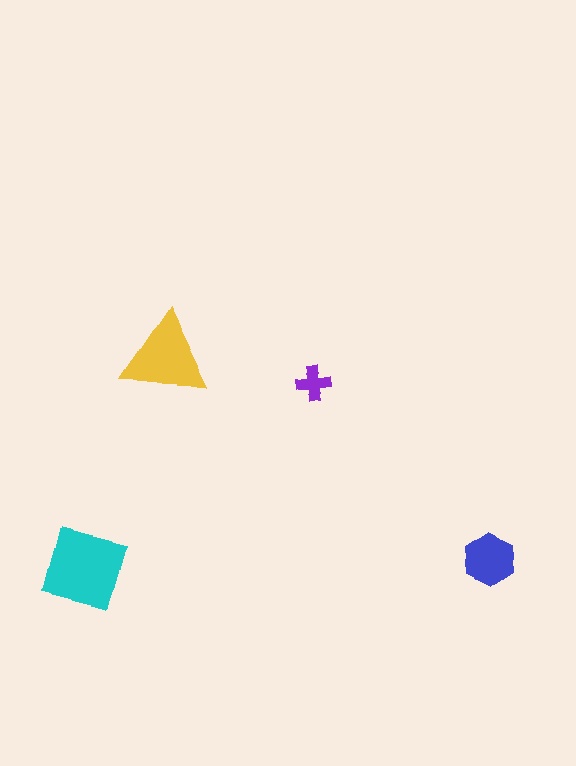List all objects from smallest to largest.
The purple cross, the blue hexagon, the yellow triangle, the cyan square.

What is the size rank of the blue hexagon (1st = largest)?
3rd.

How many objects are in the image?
There are 4 objects in the image.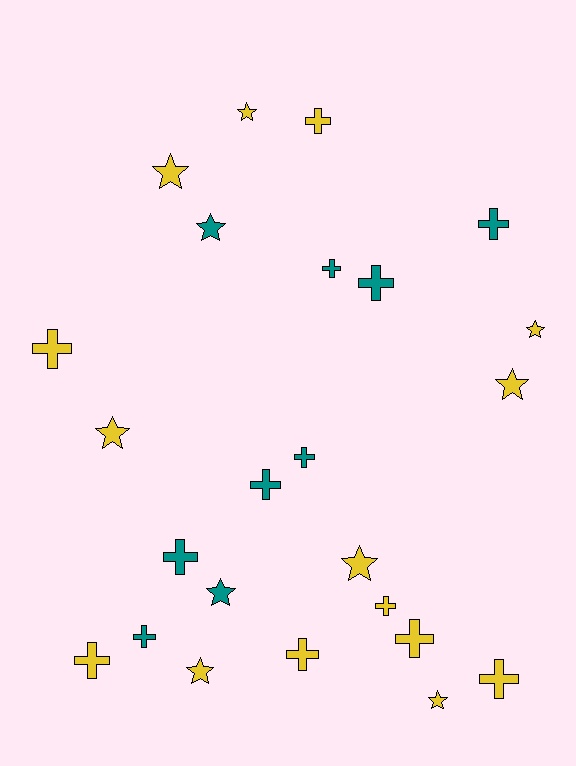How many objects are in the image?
There are 24 objects.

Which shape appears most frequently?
Cross, with 14 objects.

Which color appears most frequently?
Yellow, with 15 objects.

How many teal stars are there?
There are 2 teal stars.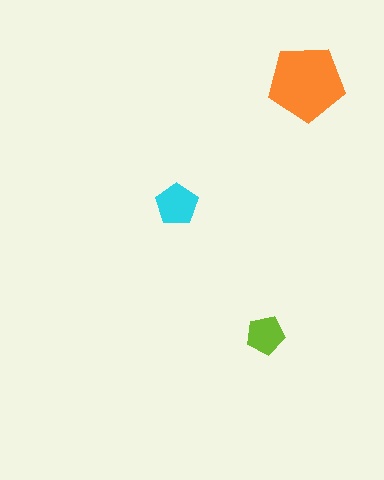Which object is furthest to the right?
The orange pentagon is rightmost.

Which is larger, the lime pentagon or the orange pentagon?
The orange one.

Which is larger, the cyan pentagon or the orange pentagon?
The orange one.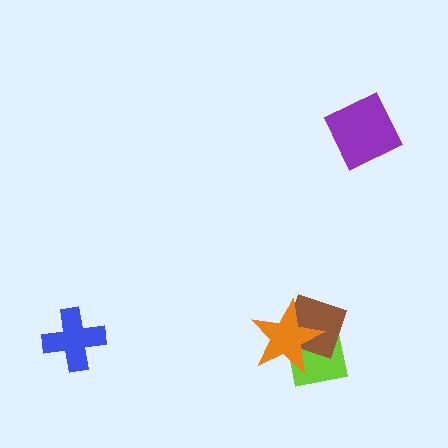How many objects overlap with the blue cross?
0 objects overlap with the blue cross.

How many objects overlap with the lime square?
2 objects overlap with the lime square.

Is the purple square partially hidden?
No, no other shape covers it.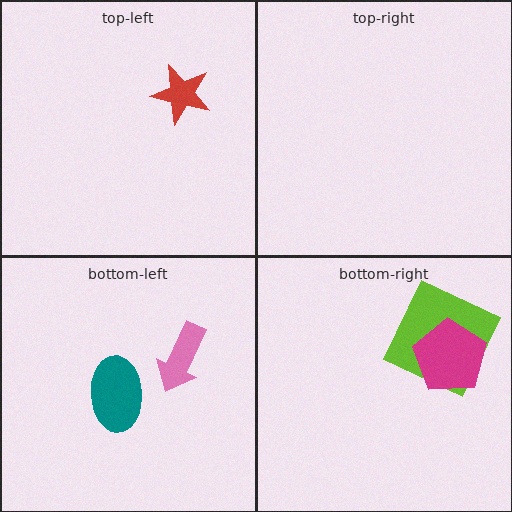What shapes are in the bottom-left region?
The pink arrow, the teal ellipse.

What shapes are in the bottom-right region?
The lime square, the magenta pentagon.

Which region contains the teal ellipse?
The bottom-left region.